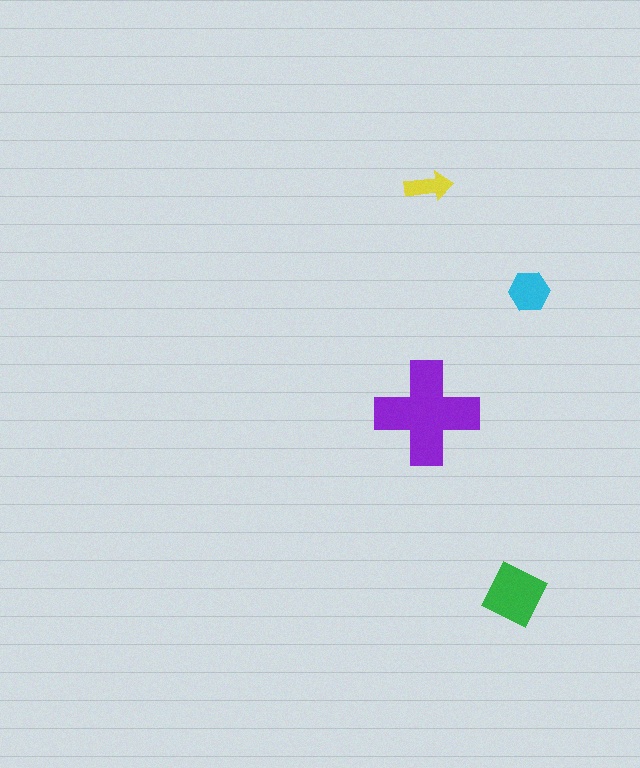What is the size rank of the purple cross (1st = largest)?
1st.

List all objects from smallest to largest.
The yellow arrow, the cyan hexagon, the green square, the purple cross.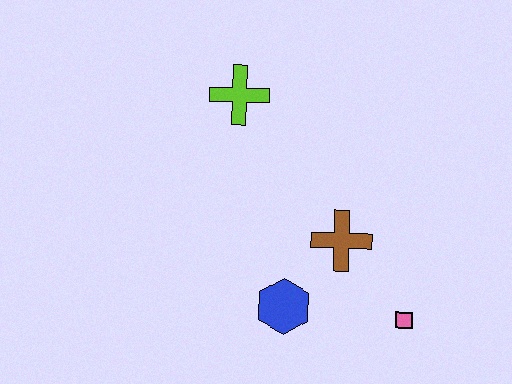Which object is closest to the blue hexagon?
The brown cross is closest to the blue hexagon.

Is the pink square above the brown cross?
No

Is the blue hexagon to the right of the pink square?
No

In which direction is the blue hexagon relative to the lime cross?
The blue hexagon is below the lime cross.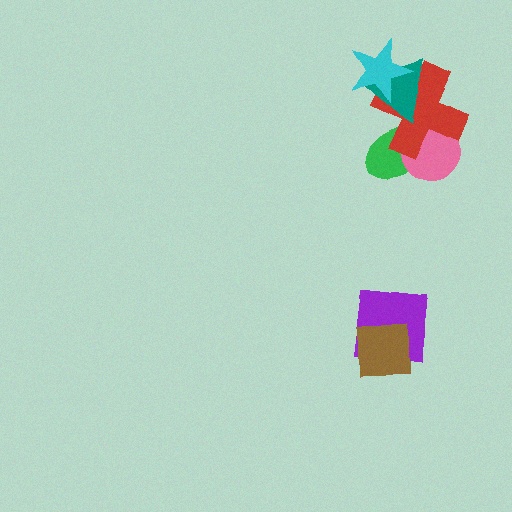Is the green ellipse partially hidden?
Yes, it is partially covered by another shape.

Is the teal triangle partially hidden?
Yes, it is partially covered by another shape.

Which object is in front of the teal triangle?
The cyan star is in front of the teal triangle.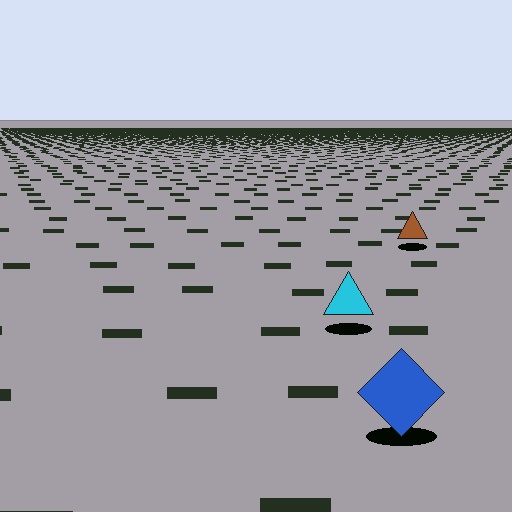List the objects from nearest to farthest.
From nearest to farthest: the blue diamond, the cyan triangle, the brown triangle.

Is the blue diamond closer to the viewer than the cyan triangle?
Yes. The blue diamond is closer — you can tell from the texture gradient: the ground texture is coarser near it.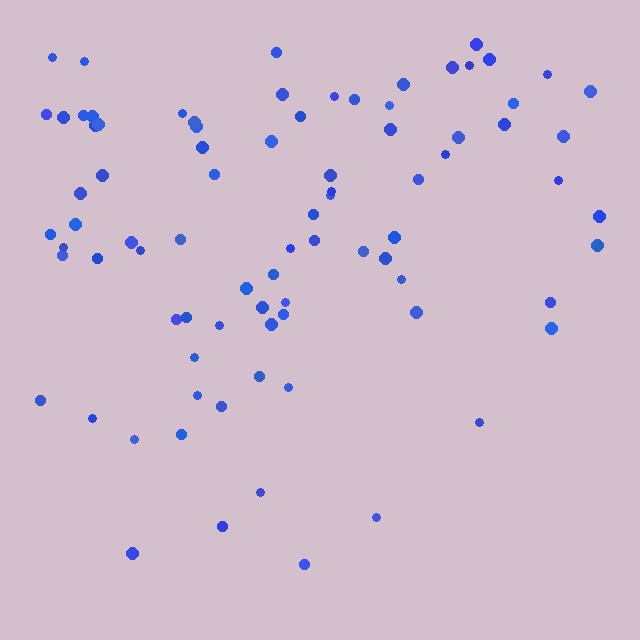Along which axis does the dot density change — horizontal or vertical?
Vertical.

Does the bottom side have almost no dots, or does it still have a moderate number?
Still a moderate number, just noticeably fewer than the top.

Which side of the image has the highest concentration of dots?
The top.